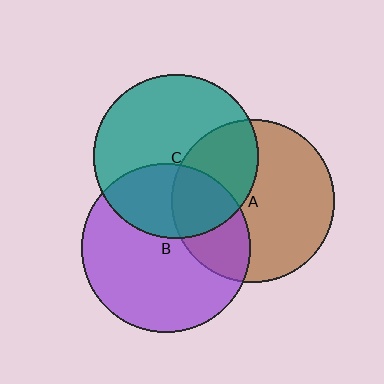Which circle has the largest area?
Circle B (purple).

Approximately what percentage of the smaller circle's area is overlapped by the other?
Approximately 30%.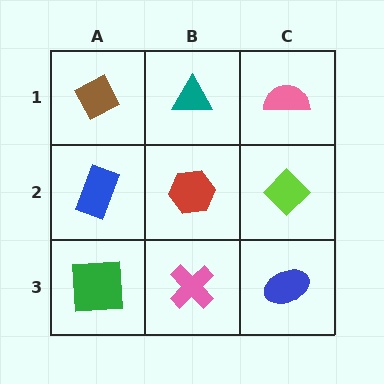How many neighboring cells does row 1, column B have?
3.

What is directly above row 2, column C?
A pink semicircle.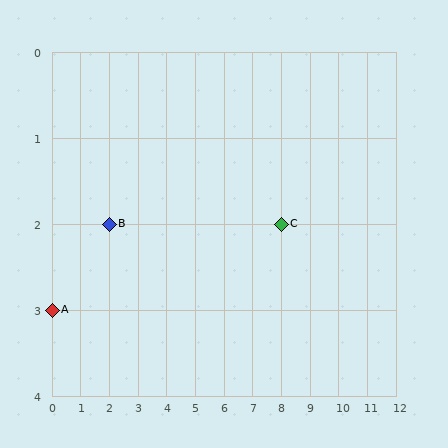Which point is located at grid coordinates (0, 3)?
Point A is at (0, 3).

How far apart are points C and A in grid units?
Points C and A are 8 columns and 1 row apart (about 8.1 grid units diagonally).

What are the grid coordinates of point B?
Point B is at grid coordinates (2, 2).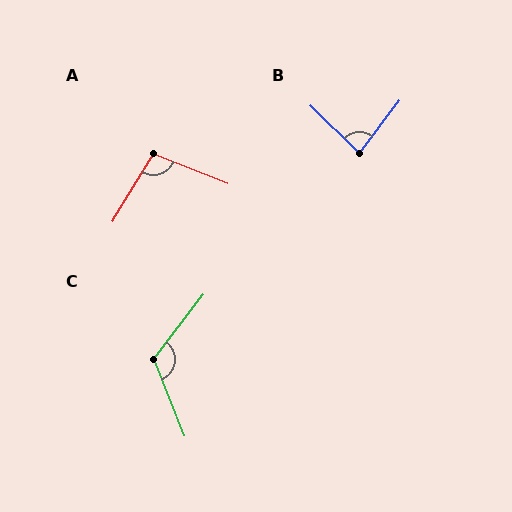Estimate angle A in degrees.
Approximately 99 degrees.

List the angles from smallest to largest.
B (83°), A (99°), C (120°).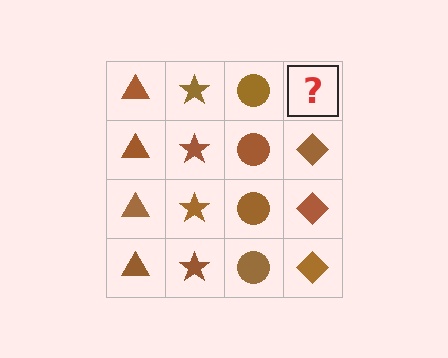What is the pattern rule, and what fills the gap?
The rule is that each column has a consistent shape. The gap should be filled with a brown diamond.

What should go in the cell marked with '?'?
The missing cell should contain a brown diamond.